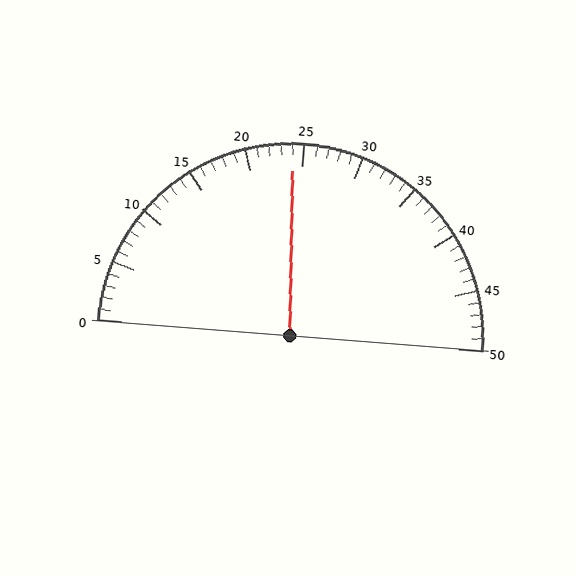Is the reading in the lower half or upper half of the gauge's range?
The reading is in the lower half of the range (0 to 50).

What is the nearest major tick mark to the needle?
The nearest major tick mark is 25.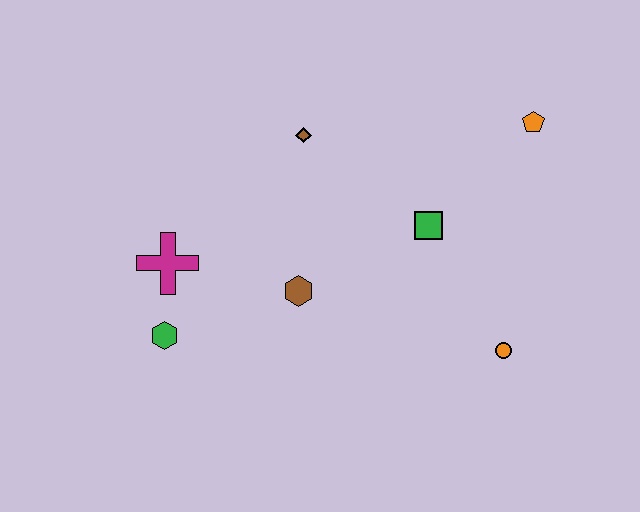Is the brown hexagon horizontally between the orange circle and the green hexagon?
Yes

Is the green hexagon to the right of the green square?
No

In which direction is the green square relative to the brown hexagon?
The green square is to the right of the brown hexagon.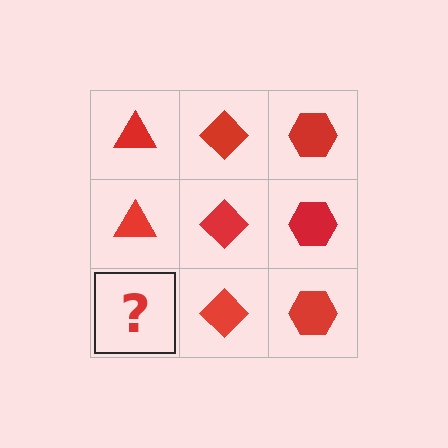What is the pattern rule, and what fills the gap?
The rule is that each column has a consistent shape. The gap should be filled with a red triangle.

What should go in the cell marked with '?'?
The missing cell should contain a red triangle.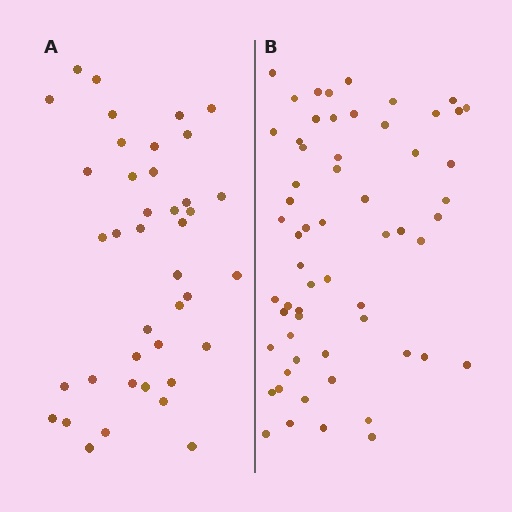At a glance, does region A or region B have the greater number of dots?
Region B (the right region) has more dots.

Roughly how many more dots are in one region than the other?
Region B has approximately 20 more dots than region A.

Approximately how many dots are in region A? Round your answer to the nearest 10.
About 40 dots.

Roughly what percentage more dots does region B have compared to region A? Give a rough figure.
About 50% more.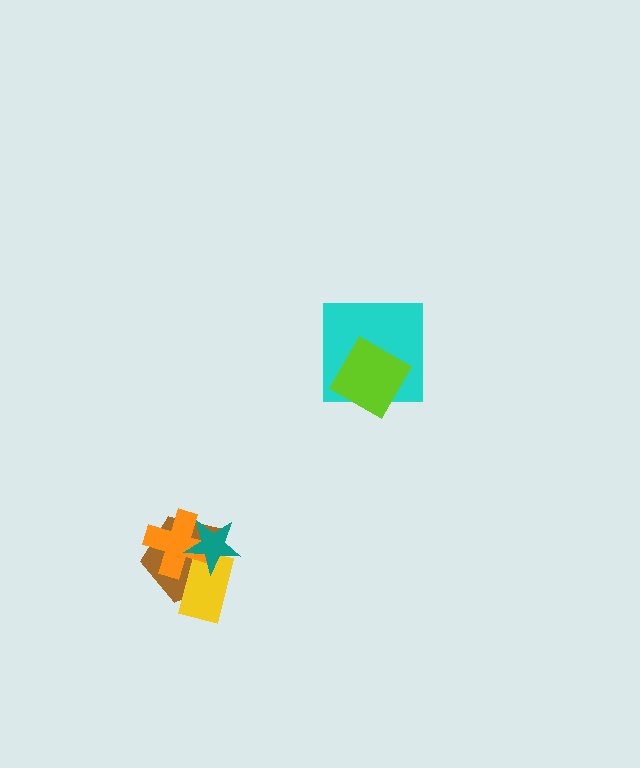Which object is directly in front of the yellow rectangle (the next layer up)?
The orange cross is directly in front of the yellow rectangle.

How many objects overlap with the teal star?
3 objects overlap with the teal star.